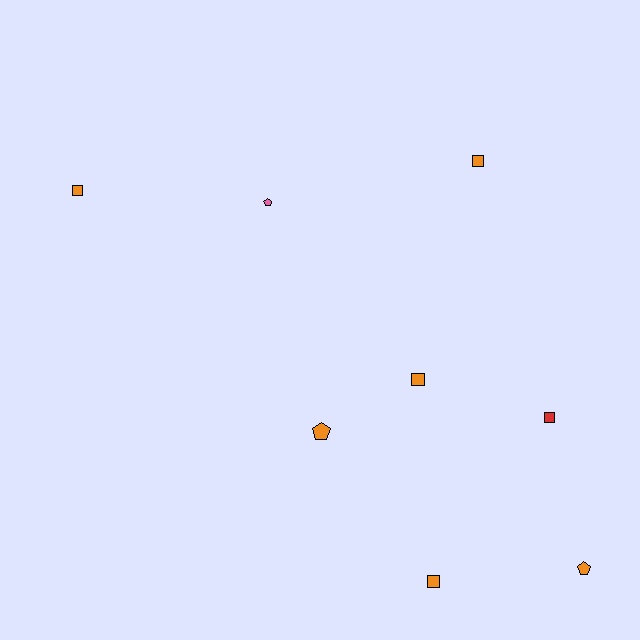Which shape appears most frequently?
Square, with 5 objects.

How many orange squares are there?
There are 4 orange squares.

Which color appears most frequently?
Orange, with 6 objects.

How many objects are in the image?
There are 8 objects.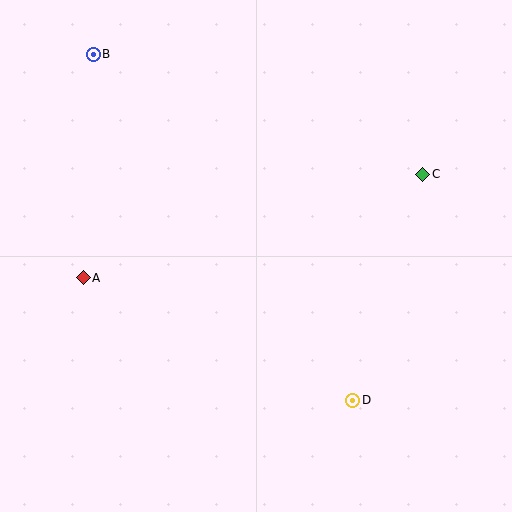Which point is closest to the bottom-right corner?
Point D is closest to the bottom-right corner.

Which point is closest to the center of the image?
Point D at (353, 400) is closest to the center.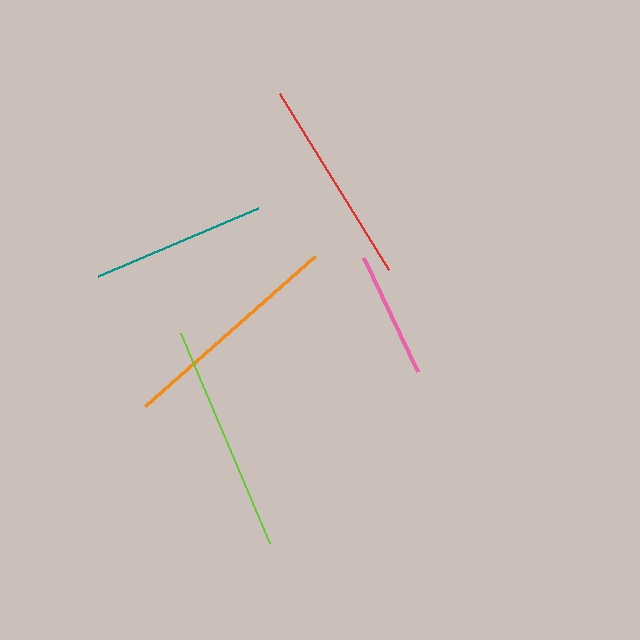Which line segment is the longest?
The lime line is the longest at approximately 229 pixels.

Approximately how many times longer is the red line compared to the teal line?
The red line is approximately 1.2 times the length of the teal line.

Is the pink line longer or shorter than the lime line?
The lime line is longer than the pink line.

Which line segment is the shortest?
The pink line is the shortest at approximately 125 pixels.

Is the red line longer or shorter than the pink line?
The red line is longer than the pink line.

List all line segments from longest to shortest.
From longest to shortest: lime, orange, red, teal, pink.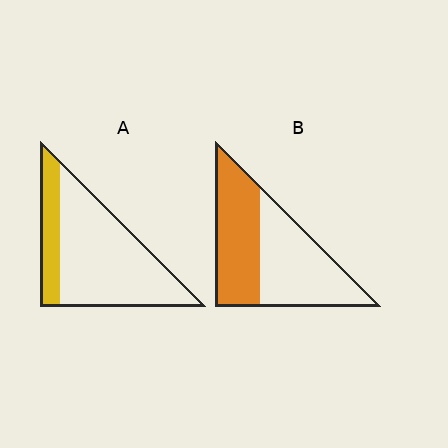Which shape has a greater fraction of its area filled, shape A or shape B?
Shape B.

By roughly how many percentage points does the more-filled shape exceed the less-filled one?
By roughly 25 percentage points (B over A).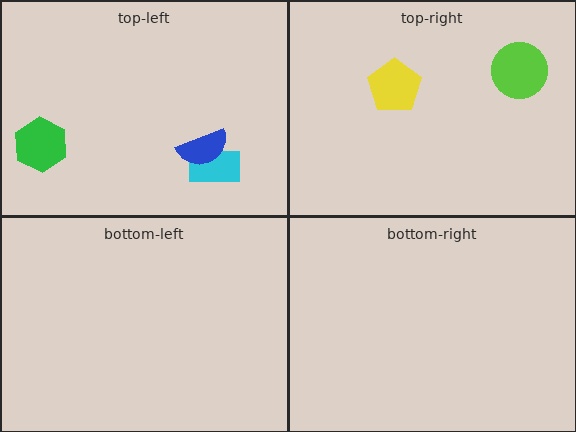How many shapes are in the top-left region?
3.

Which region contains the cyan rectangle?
The top-left region.